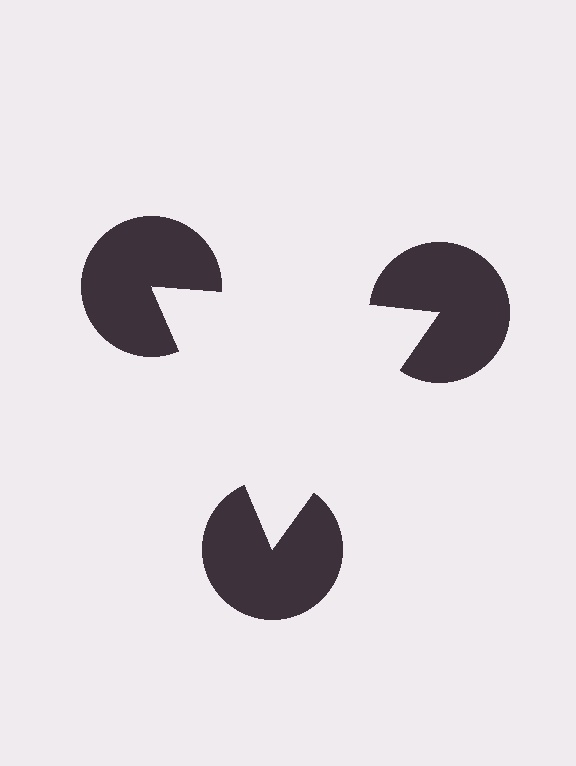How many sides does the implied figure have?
3 sides.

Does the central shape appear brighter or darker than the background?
It typically appears slightly brighter than the background, even though no actual brightness change is drawn.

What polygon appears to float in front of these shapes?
An illusory triangle — its edges are inferred from the aligned wedge cuts in the pac-man discs, not physically drawn.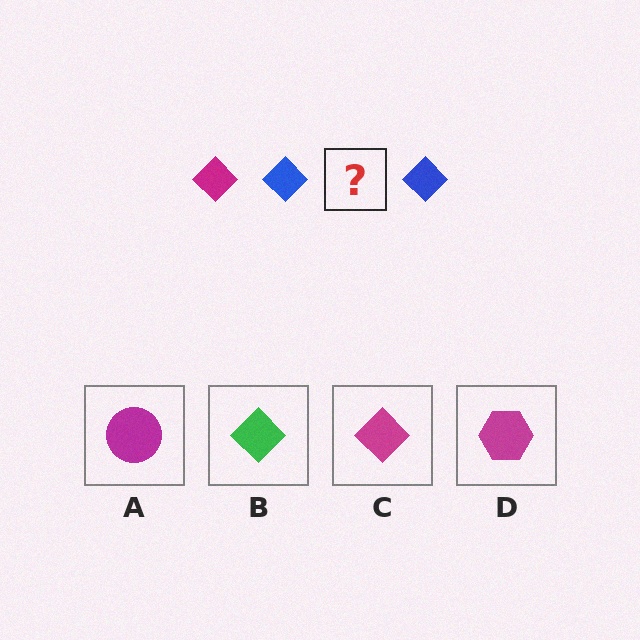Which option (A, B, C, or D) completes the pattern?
C.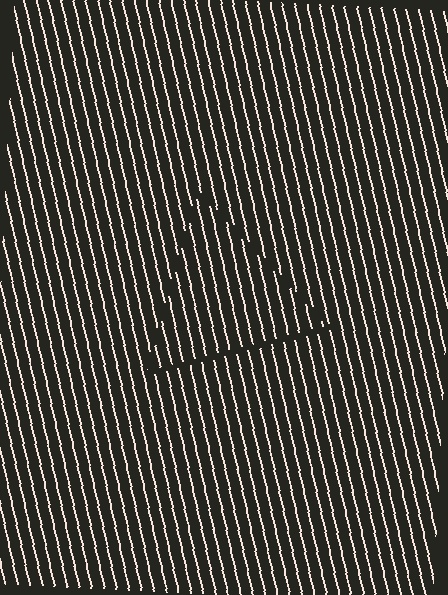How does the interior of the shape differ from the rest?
The interior of the shape contains the same grating, shifted by half a period — the contour is defined by the phase discontinuity where line-ends from the inner and outer gratings abut.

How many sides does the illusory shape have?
3 sides — the line-ends trace a triangle.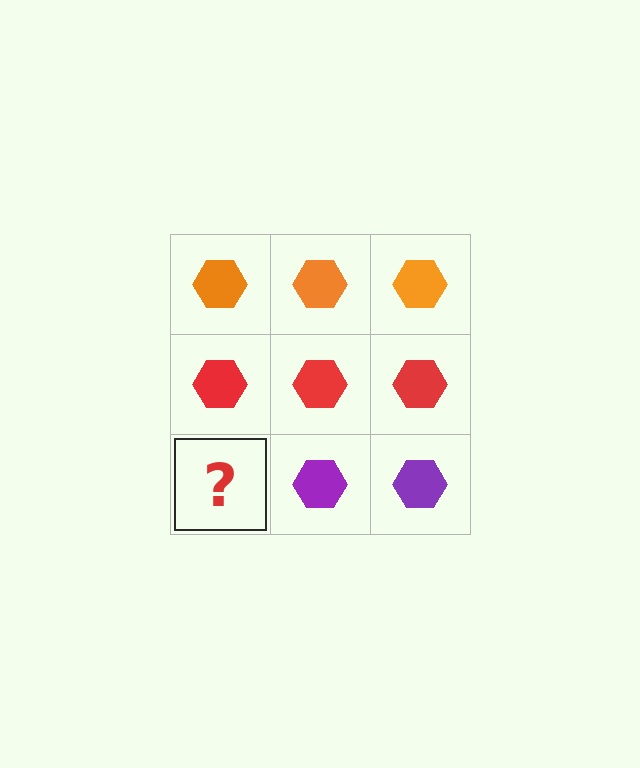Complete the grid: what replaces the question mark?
The question mark should be replaced with a purple hexagon.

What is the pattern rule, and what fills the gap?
The rule is that each row has a consistent color. The gap should be filled with a purple hexagon.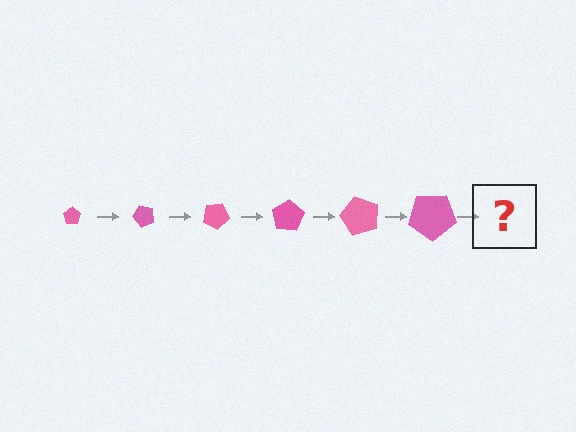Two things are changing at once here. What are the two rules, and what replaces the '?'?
The two rules are that the pentagon grows larger each step and it rotates 50 degrees each step. The '?' should be a pentagon, larger than the previous one and rotated 300 degrees from the start.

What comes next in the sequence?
The next element should be a pentagon, larger than the previous one and rotated 300 degrees from the start.